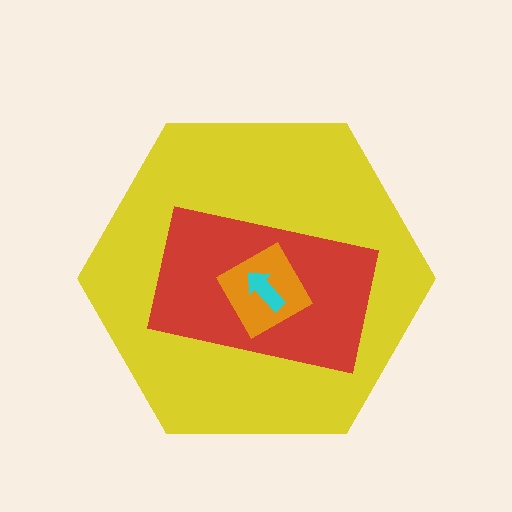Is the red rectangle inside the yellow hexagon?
Yes.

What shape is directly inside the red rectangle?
The orange diamond.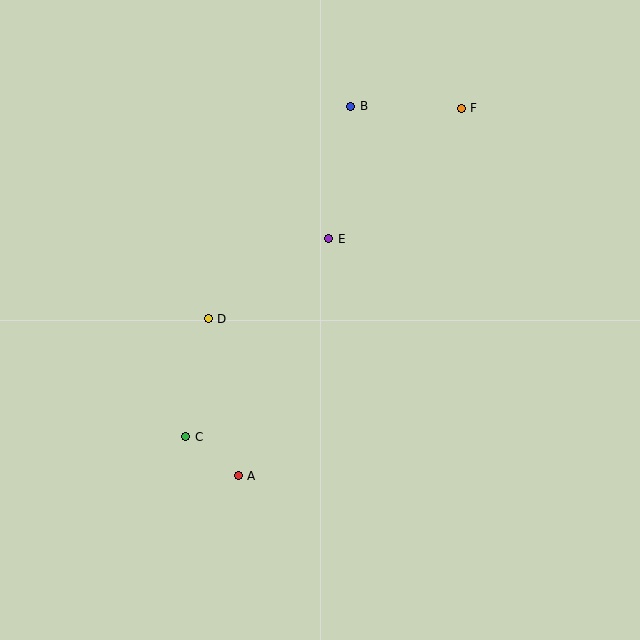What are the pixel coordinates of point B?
Point B is at (351, 106).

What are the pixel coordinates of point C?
Point C is at (186, 437).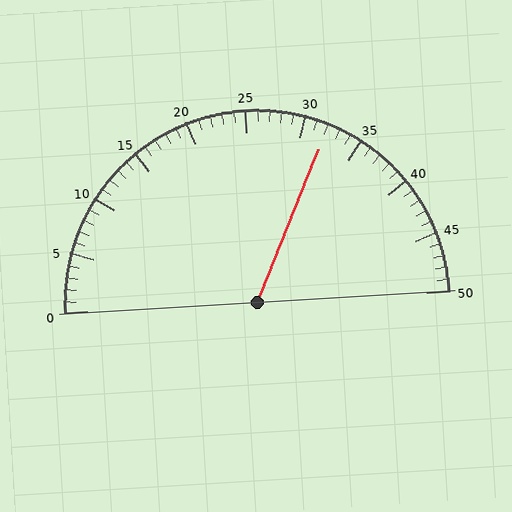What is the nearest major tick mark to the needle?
The nearest major tick mark is 30.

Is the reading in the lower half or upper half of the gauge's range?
The reading is in the upper half of the range (0 to 50).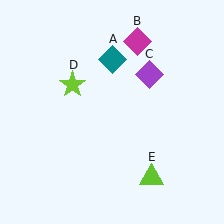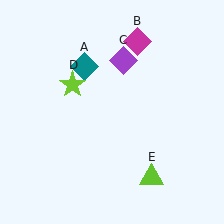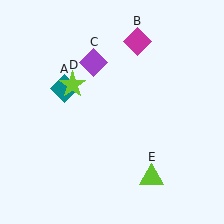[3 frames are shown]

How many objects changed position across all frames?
2 objects changed position: teal diamond (object A), purple diamond (object C).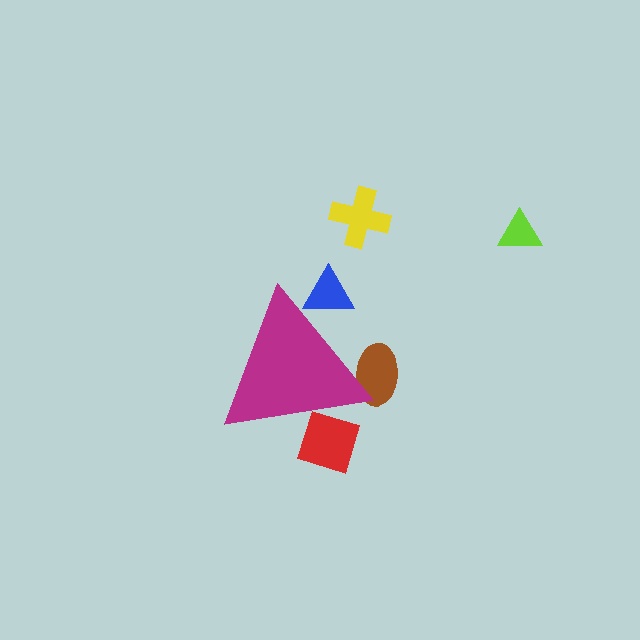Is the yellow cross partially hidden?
No, the yellow cross is fully visible.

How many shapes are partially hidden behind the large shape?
3 shapes are partially hidden.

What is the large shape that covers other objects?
A magenta triangle.